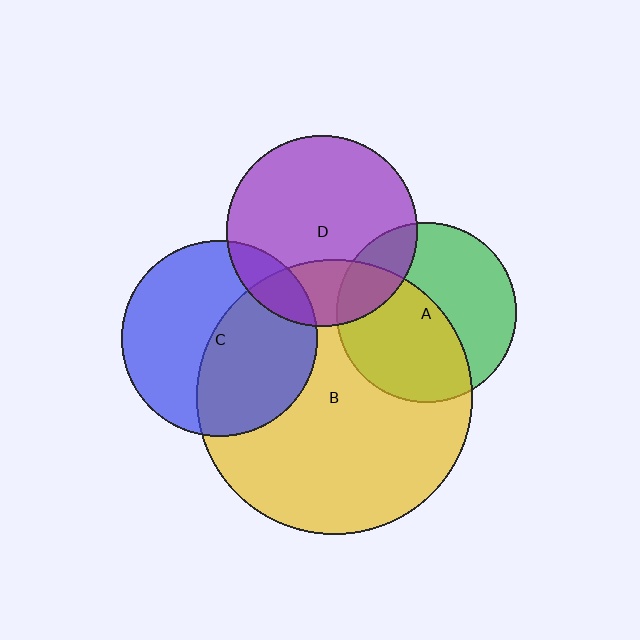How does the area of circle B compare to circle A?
Approximately 2.4 times.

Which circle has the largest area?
Circle B (yellow).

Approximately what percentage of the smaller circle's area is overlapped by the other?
Approximately 50%.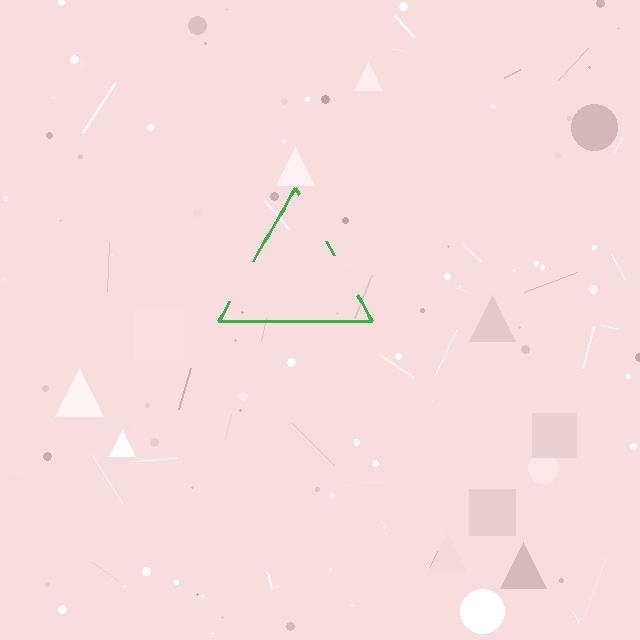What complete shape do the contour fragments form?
The contour fragments form a triangle.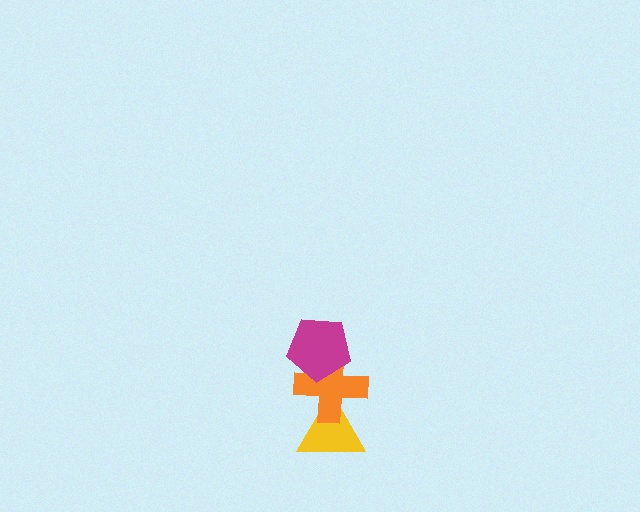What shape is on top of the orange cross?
The magenta pentagon is on top of the orange cross.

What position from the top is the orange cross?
The orange cross is 2nd from the top.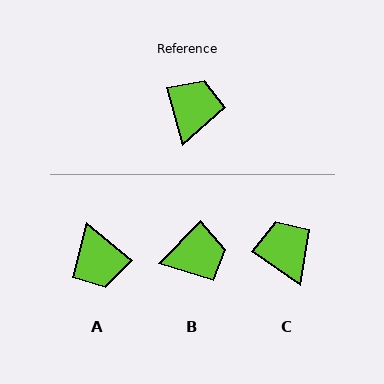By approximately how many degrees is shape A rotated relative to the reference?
Approximately 146 degrees clockwise.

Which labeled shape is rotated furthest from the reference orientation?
A, about 146 degrees away.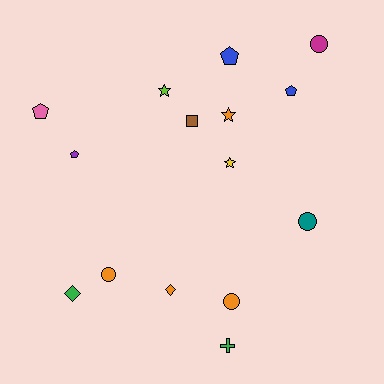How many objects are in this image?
There are 15 objects.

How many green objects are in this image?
There are 2 green objects.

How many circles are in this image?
There are 4 circles.